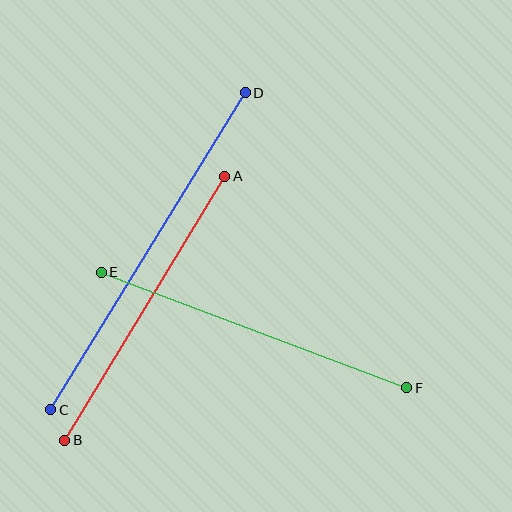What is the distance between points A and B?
The distance is approximately 309 pixels.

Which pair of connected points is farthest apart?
Points C and D are farthest apart.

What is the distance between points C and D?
The distance is approximately 372 pixels.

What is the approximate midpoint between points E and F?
The midpoint is at approximately (254, 330) pixels.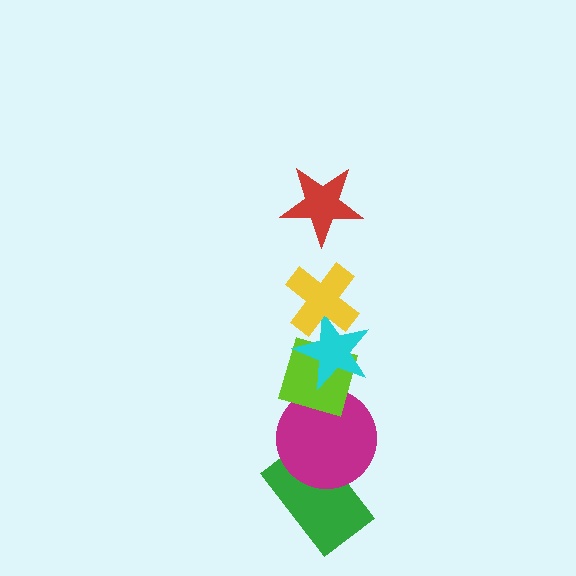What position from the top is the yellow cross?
The yellow cross is 2nd from the top.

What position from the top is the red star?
The red star is 1st from the top.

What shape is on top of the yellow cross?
The red star is on top of the yellow cross.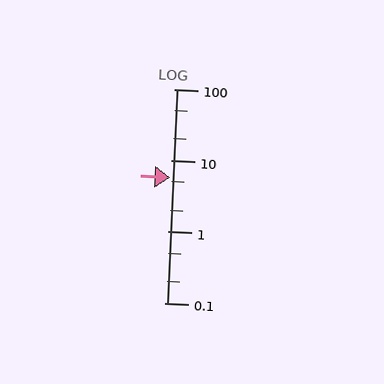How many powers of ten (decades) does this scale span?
The scale spans 3 decades, from 0.1 to 100.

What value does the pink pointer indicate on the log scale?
The pointer indicates approximately 5.7.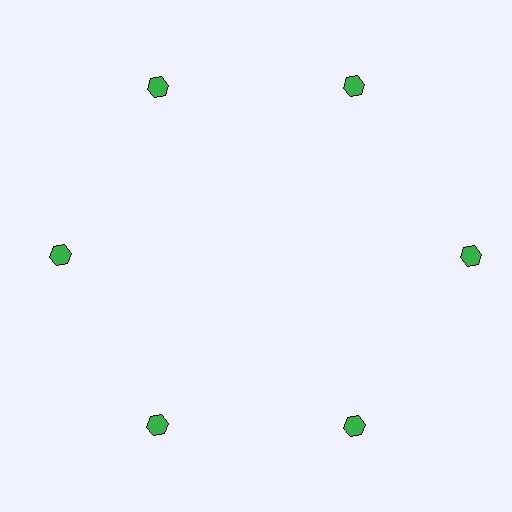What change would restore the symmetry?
The symmetry would be restored by moving it inward, back onto the ring so that all 6 hexagons sit at equal angles and equal distance from the center.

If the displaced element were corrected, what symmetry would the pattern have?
It would have 6-fold rotational symmetry — the pattern would map onto itself every 60 degrees.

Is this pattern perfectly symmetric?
No. The 6 green hexagons are arranged in a ring, but one element near the 3 o'clock position is pushed outward from the center, breaking the 6-fold rotational symmetry.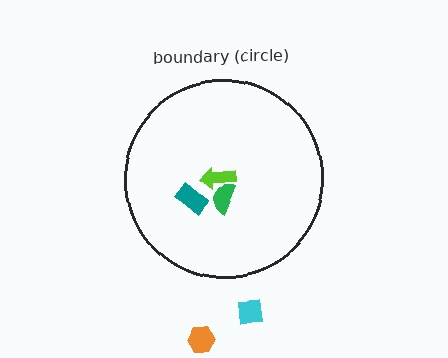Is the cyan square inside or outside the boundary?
Outside.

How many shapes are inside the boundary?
3 inside, 2 outside.